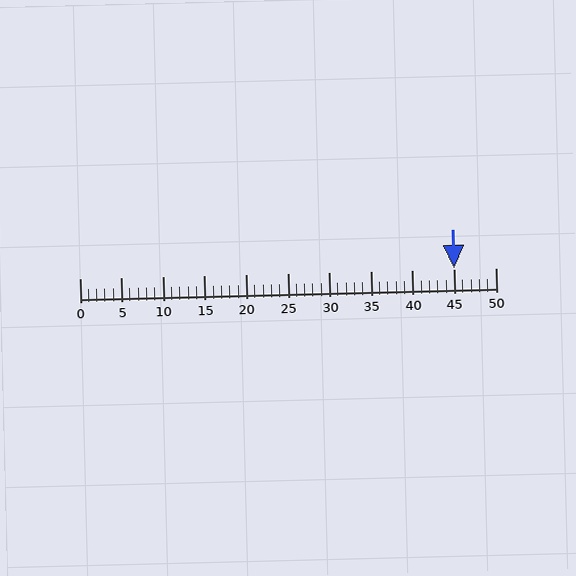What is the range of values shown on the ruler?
The ruler shows values from 0 to 50.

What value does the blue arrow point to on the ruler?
The blue arrow points to approximately 45.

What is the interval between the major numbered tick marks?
The major tick marks are spaced 5 units apart.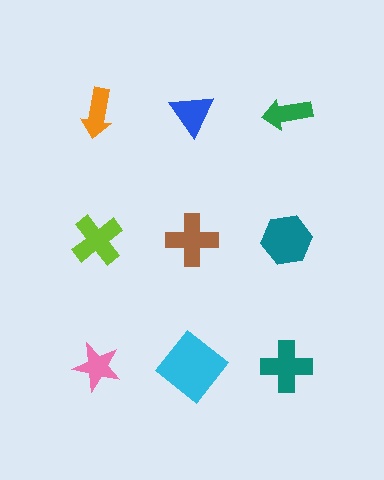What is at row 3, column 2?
A cyan diamond.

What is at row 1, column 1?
An orange arrow.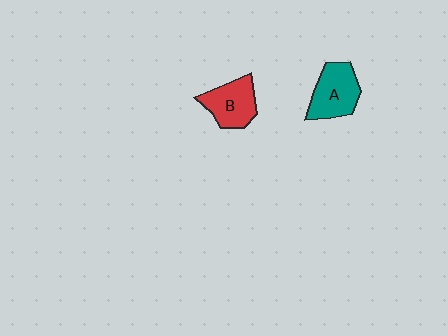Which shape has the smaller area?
Shape B (red).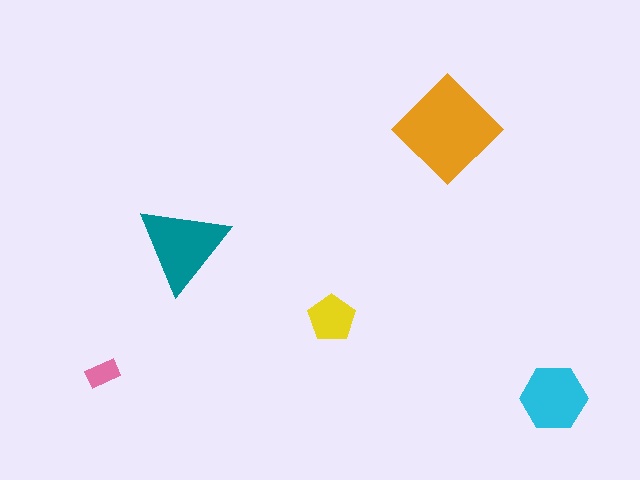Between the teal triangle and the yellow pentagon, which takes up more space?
The teal triangle.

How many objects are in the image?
There are 5 objects in the image.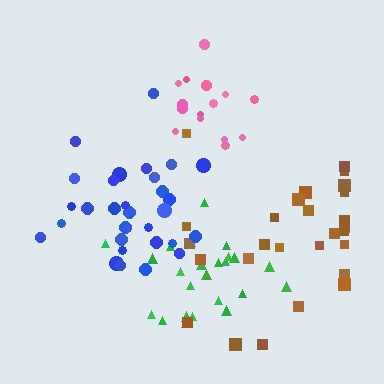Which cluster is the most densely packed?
Pink.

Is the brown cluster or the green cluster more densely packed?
Green.